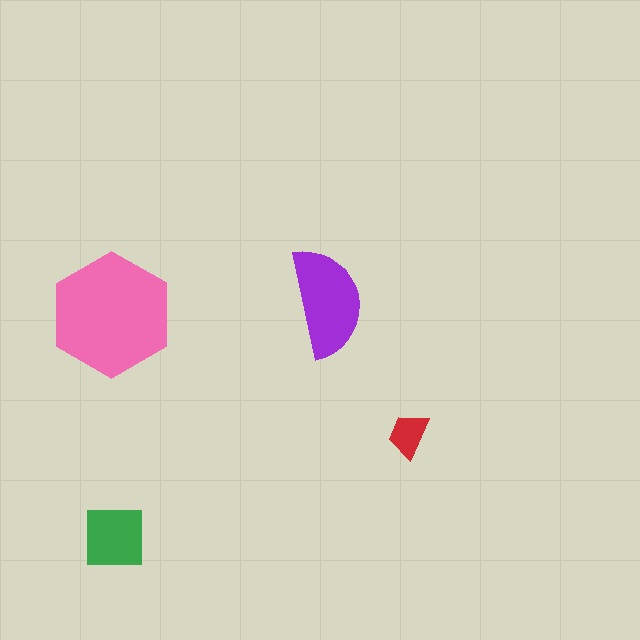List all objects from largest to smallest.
The pink hexagon, the purple semicircle, the green square, the red trapezoid.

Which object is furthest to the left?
The pink hexagon is leftmost.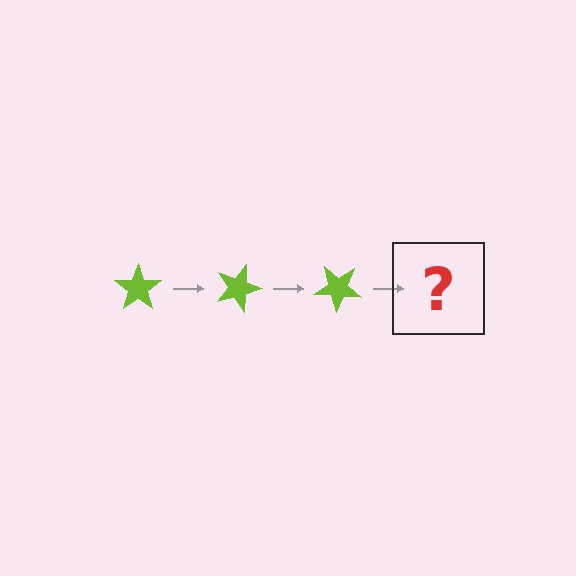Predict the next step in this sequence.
The next step is a lime star rotated 60 degrees.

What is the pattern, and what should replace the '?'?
The pattern is that the star rotates 20 degrees each step. The '?' should be a lime star rotated 60 degrees.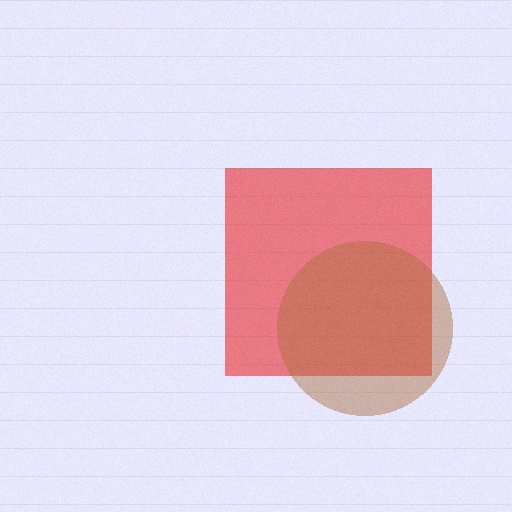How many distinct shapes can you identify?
There are 2 distinct shapes: a red square, a brown circle.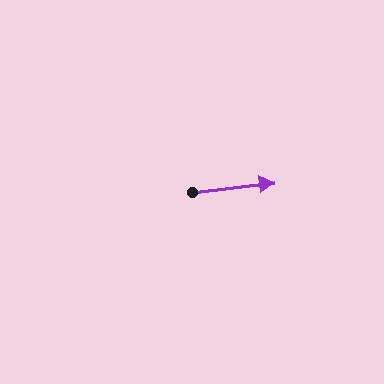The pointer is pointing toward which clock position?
Roughly 3 o'clock.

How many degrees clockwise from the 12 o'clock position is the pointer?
Approximately 83 degrees.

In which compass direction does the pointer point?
East.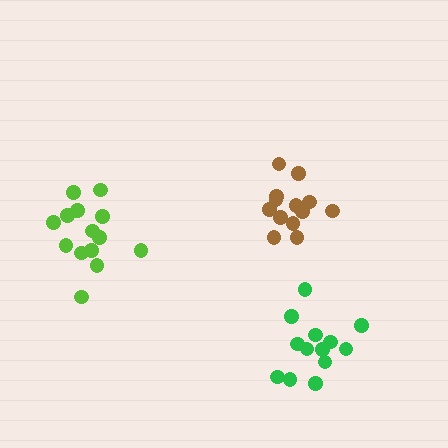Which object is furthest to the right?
The brown cluster is rightmost.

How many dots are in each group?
Group 1: 13 dots, Group 2: 14 dots, Group 3: 13 dots (40 total).